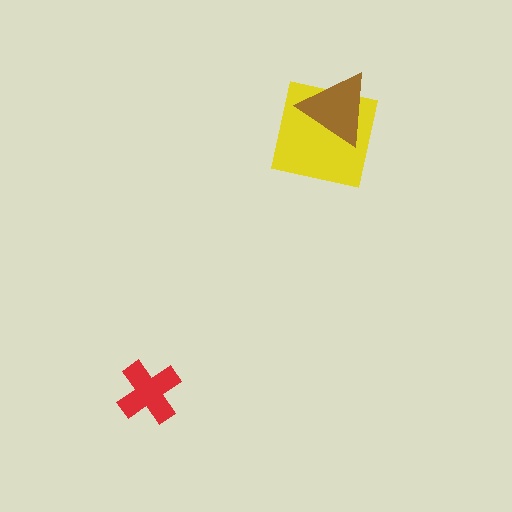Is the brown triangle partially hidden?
No, no other shape covers it.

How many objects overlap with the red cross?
0 objects overlap with the red cross.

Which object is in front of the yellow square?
The brown triangle is in front of the yellow square.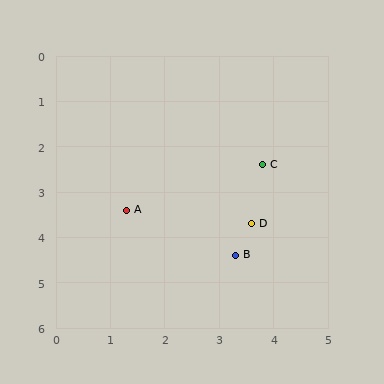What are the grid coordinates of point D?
Point D is at approximately (3.6, 3.7).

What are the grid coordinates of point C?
Point C is at approximately (3.8, 2.4).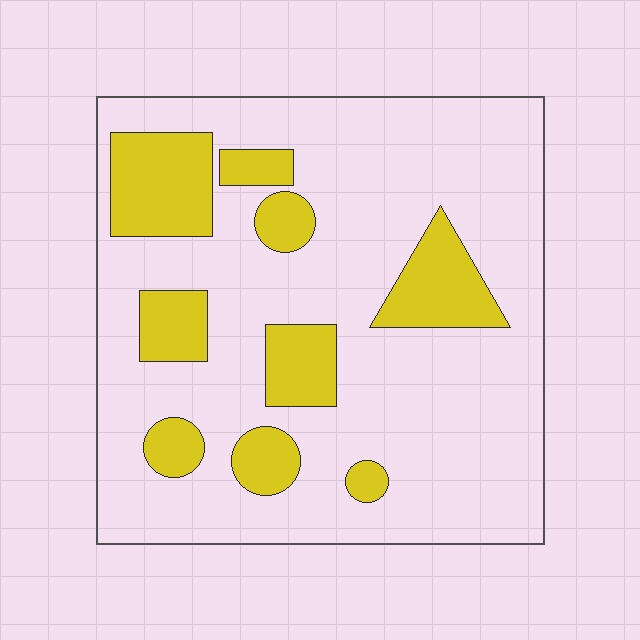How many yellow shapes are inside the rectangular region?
9.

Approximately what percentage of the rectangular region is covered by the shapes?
Approximately 20%.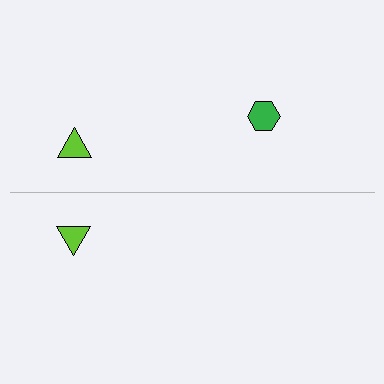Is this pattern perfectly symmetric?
No, the pattern is not perfectly symmetric. A green hexagon is missing from the bottom side.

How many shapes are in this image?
There are 3 shapes in this image.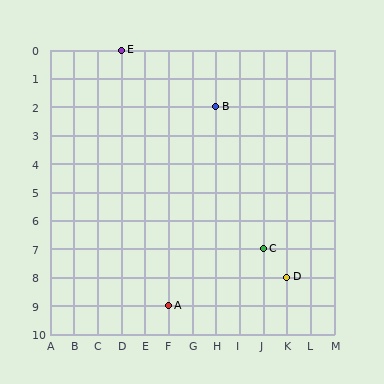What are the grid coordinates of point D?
Point D is at grid coordinates (K, 8).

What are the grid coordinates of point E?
Point E is at grid coordinates (D, 0).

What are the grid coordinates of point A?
Point A is at grid coordinates (F, 9).